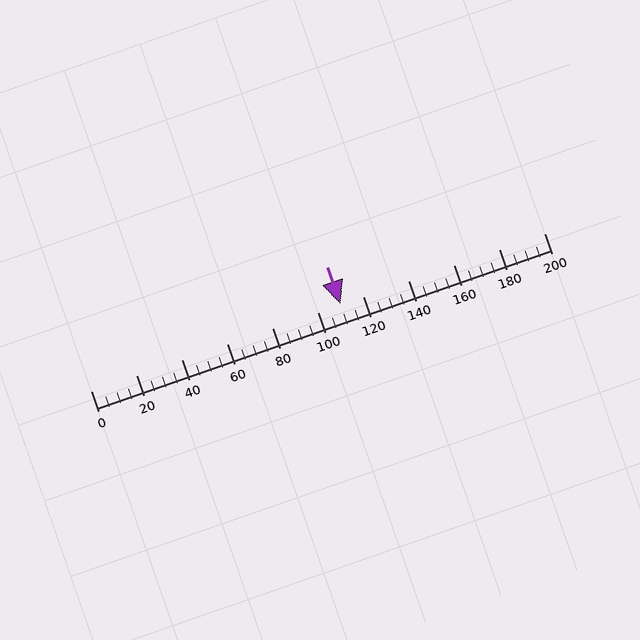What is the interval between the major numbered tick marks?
The major tick marks are spaced 20 units apart.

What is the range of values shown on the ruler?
The ruler shows values from 0 to 200.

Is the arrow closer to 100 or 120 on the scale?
The arrow is closer to 120.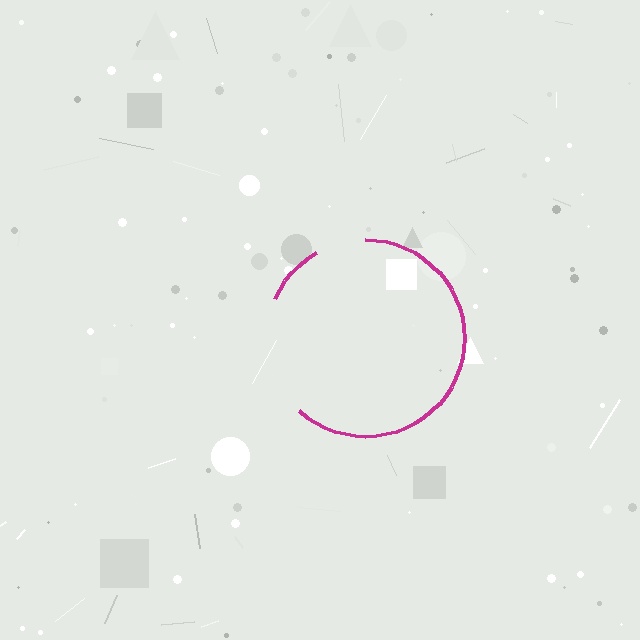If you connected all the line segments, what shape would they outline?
They would outline a circle.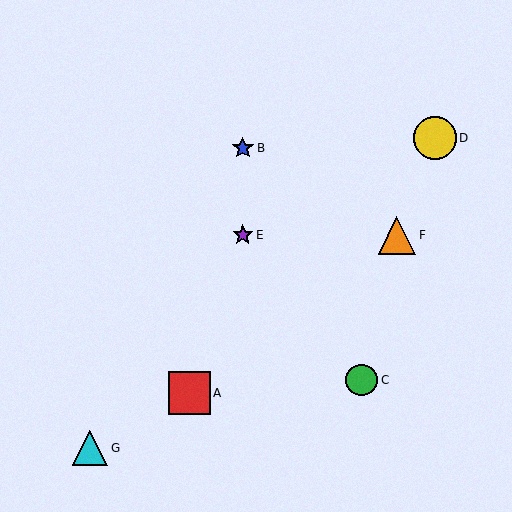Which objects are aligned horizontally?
Objects E, F are aligned horizontally.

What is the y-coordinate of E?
Object E is at y≈235.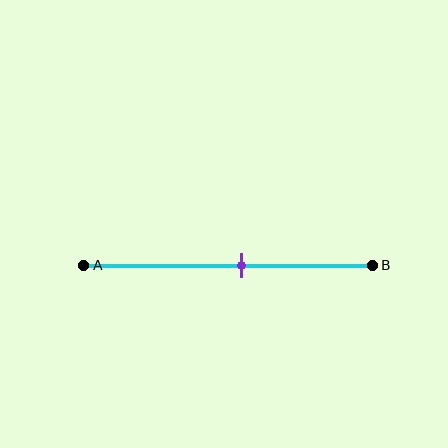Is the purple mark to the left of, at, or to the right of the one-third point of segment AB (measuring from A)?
The purple mark is to the right of the one-third point of segment AB.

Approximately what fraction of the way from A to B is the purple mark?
The purple mark is approximately 55% of the way from A to B.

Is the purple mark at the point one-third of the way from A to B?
No, the mark is at about 55% from A, not at the 33% one-third point.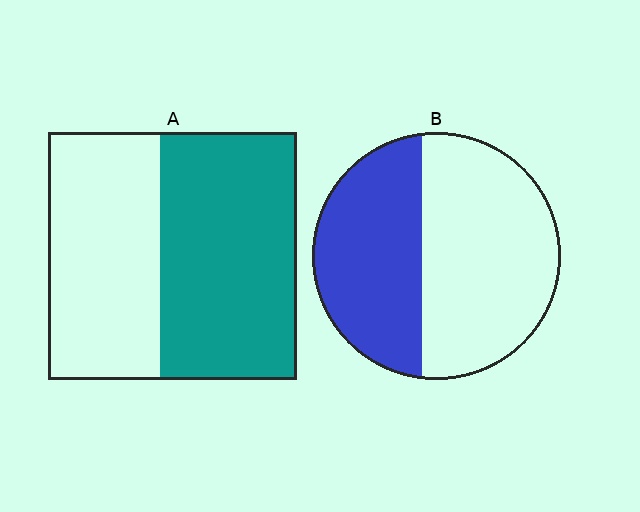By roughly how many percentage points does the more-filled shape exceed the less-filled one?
By roughly 10 percentage points (A over B).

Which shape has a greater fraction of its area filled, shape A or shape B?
Shape A.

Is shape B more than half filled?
No.